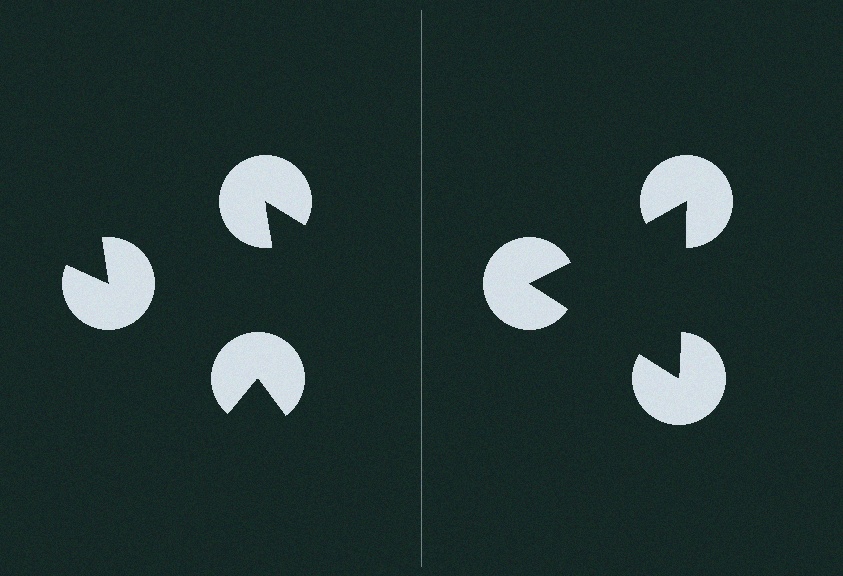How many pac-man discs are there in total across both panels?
6 — 3 on each side.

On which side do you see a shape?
An illusory triangle appears on the right side. On the left side the wedge cuts are rotated, so no coherent shape forms.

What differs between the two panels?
The pac-man discs are positioned identically on both sides; only the wedge orientations differ. On the right they align to a triangle; on the left they are misaligned.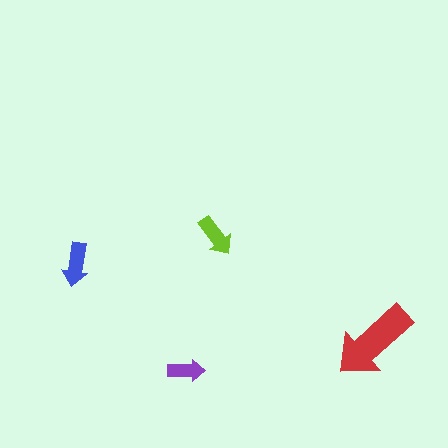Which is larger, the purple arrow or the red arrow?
The red one.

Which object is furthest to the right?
The red arrow is rightmost.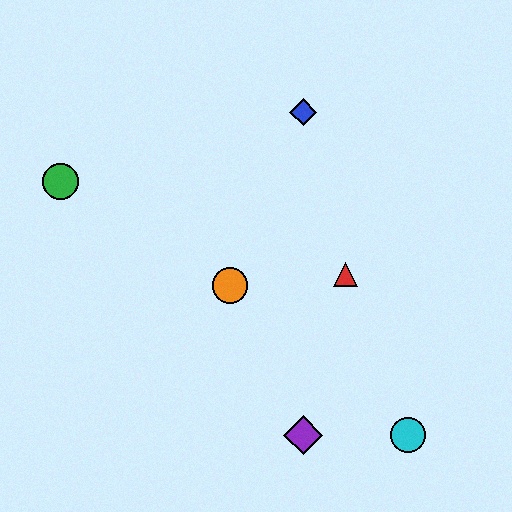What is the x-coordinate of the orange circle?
The orange circle is at x≈230.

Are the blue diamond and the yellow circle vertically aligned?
Yes, both are at x≈303.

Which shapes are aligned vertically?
The blue diamond, the yellow circle, the purple diamond are aligned vertically.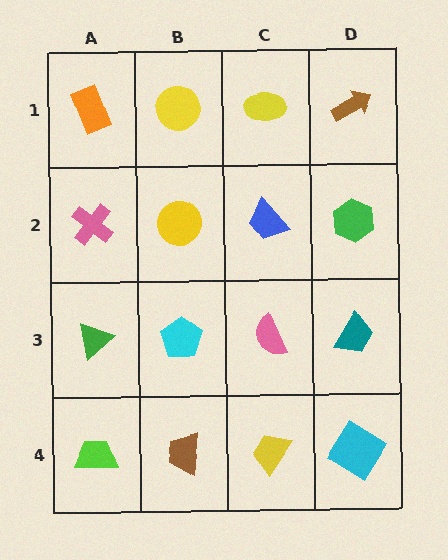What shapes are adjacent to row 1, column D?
A green hexagon (row 2, column D), a yellow ellipse (row 1, column C).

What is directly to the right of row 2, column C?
A green hexagon.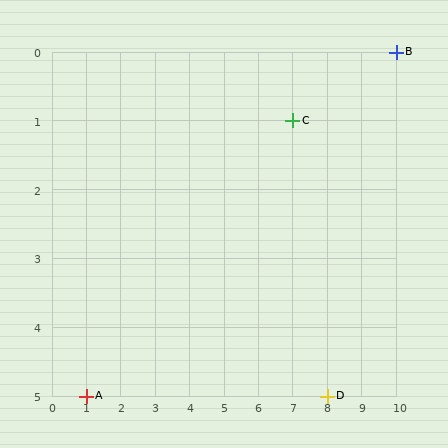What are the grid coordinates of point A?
Point A is at grid coordinates (1, 5).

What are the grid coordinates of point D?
Point D is at grid coordinates (8, 5).